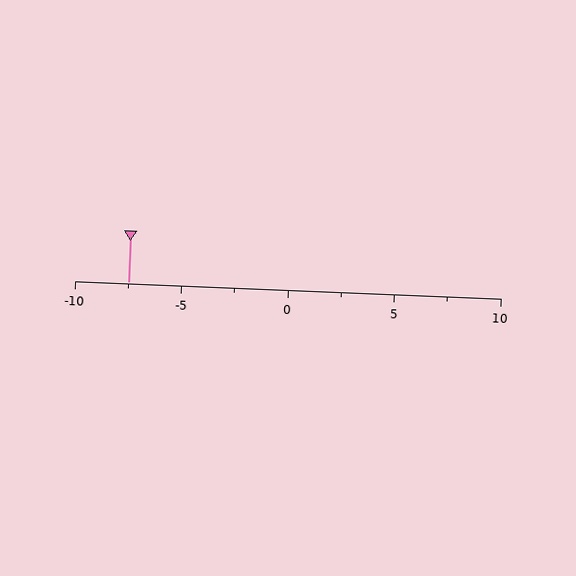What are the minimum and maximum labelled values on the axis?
The axis runs from -10 to 10.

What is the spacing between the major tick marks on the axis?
The major ticks are spaced 5 apart.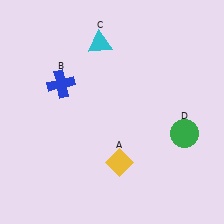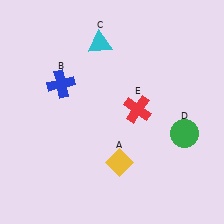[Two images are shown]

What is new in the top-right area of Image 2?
A red cross (E) was added in the top-right area of Image 2.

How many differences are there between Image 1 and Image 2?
There is 1 difference between the two images.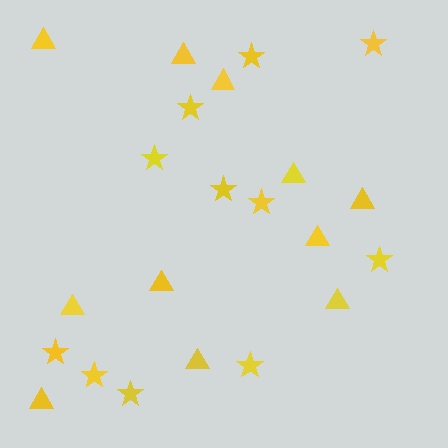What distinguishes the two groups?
There are 2 groups: one group of triangles (11) and one group of stars (11).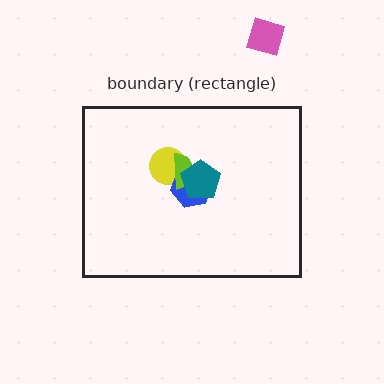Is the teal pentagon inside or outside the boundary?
Inside.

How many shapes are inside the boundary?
4 inside, 1 outside.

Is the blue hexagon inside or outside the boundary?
Inside.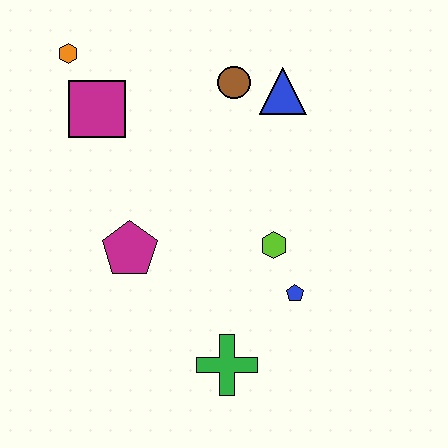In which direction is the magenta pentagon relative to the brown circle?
The magenta pentagon is below the brown circle.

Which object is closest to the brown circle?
The blue triangle is closest to the brown circle.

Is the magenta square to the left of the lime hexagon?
Yes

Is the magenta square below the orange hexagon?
Yes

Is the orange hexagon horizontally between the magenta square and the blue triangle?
No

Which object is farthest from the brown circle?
The green cross is farthest from the brown circle.